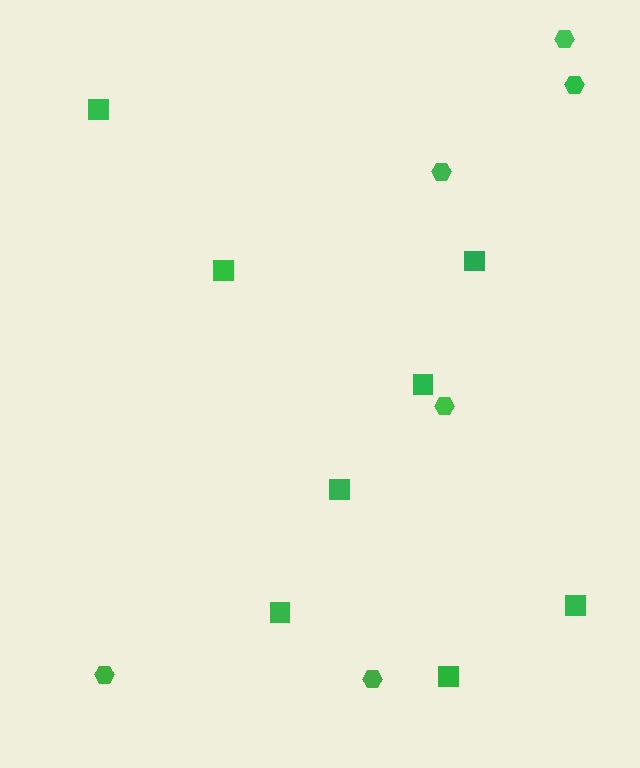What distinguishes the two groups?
There are 2 groups: one group of hexagons (6) and one group of squares (8).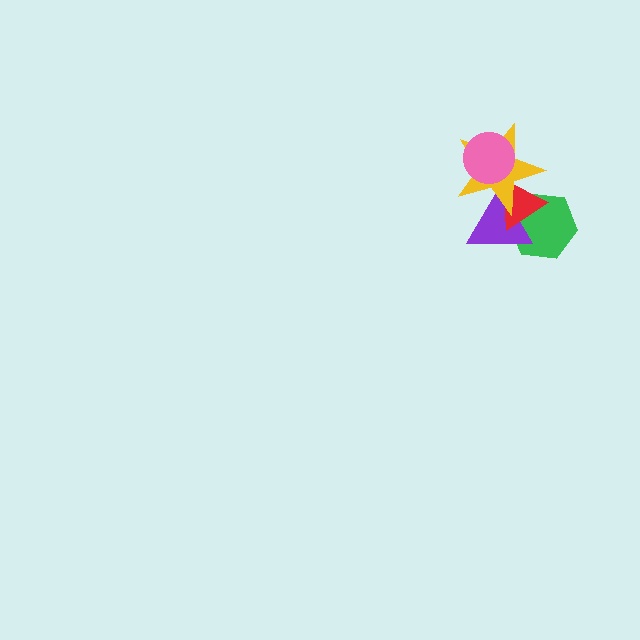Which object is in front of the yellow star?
The pink circle is in front of the yellow star.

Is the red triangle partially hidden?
Yes, it is partially covered by another shape.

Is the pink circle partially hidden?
No, no other shape covers it.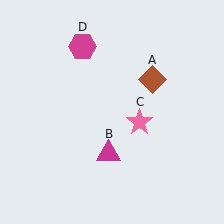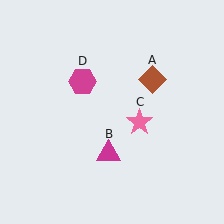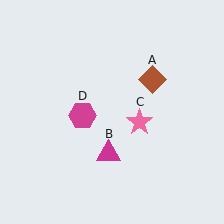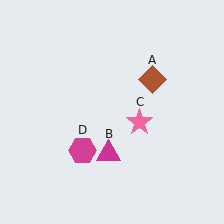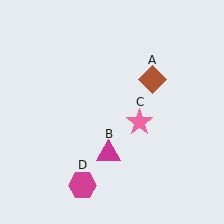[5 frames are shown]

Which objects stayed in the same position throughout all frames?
Brown diamond (object A) and magenta triangle (object B) and pink star (object C) remained stationary.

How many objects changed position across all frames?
1 object changed position: magenta hexagon (object D).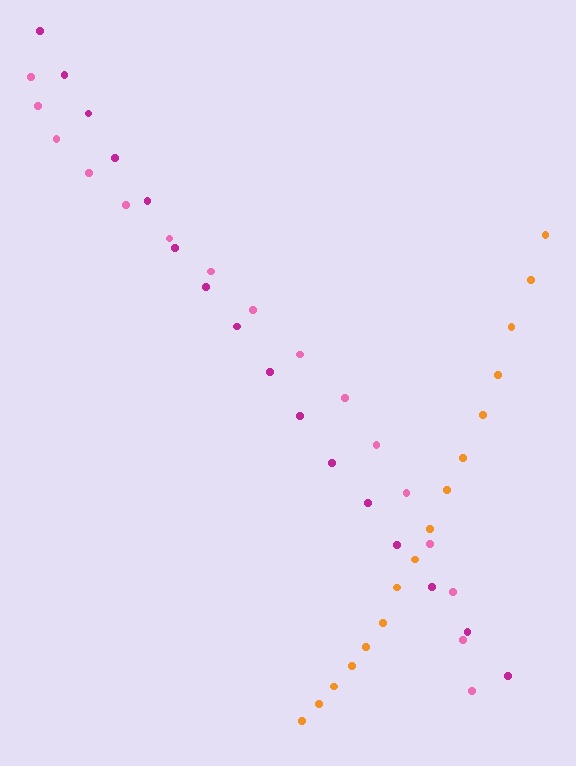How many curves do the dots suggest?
There are 3 distinct paths.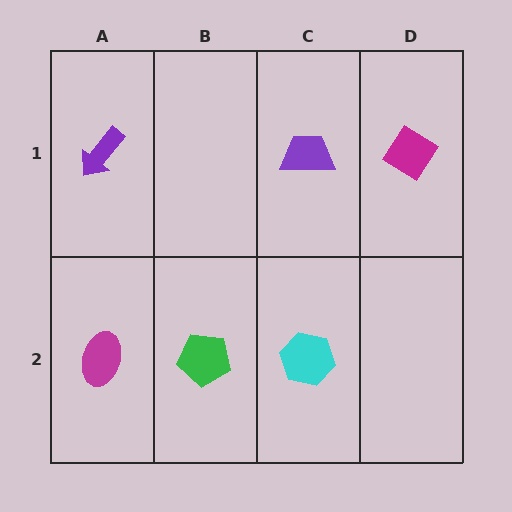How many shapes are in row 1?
3 shapes.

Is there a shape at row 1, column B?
No, that cell is empty.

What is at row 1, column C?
A purple trapezoid.